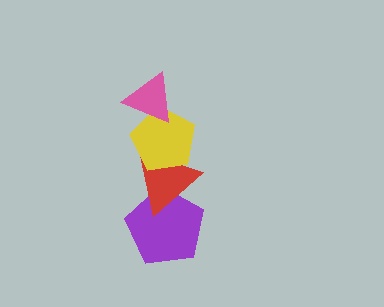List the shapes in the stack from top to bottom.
From top to bottom: the pink triangle, the yellow pentagon, the red triangle, the purple pentagon.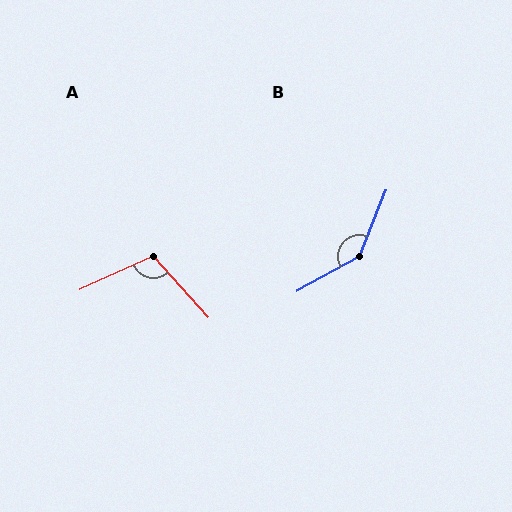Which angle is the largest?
B, at approximately 141 degrees.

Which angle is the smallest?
A, at approximately 107 degrees.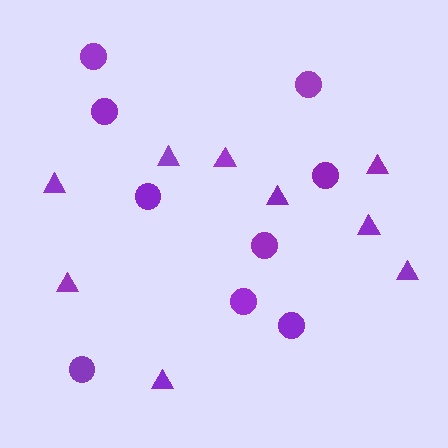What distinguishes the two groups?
There are 2 groups: one group of circles (9) and one group of triangles (9).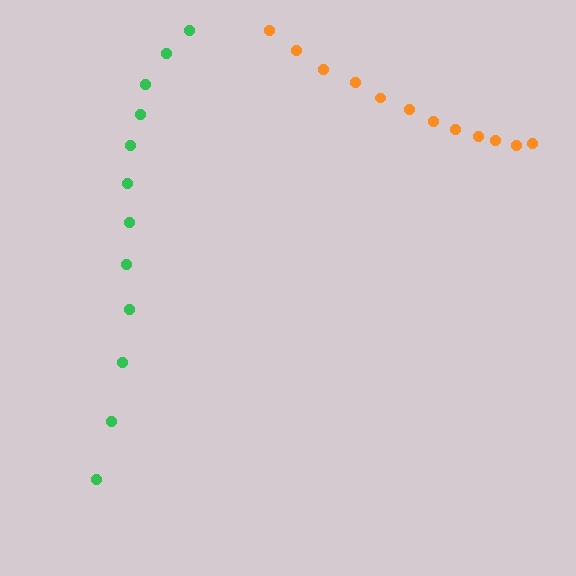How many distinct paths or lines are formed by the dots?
There are 2 distinct paths.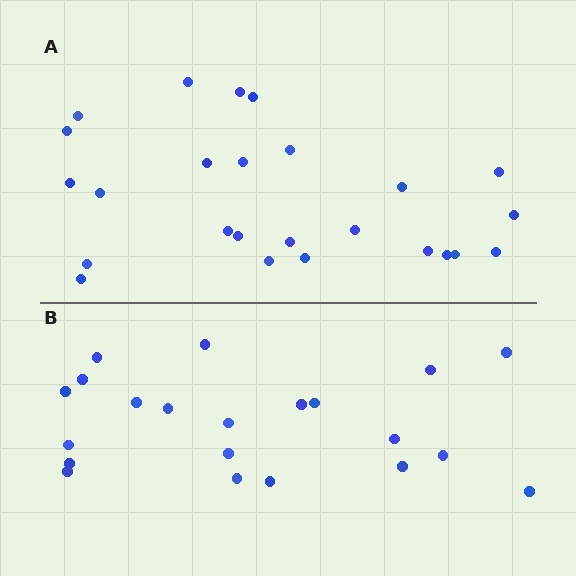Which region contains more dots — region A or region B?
Region A (the top region) has more dots.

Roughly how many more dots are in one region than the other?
Region A has about 4 more dots than region B.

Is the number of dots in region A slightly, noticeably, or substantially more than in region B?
Region A has only slightly more — the two regions are fairly close. The ratio is roughly 1.2 to 1.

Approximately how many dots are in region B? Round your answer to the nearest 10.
About 20 dots. (The exact count is 21, which rounds to 20.)